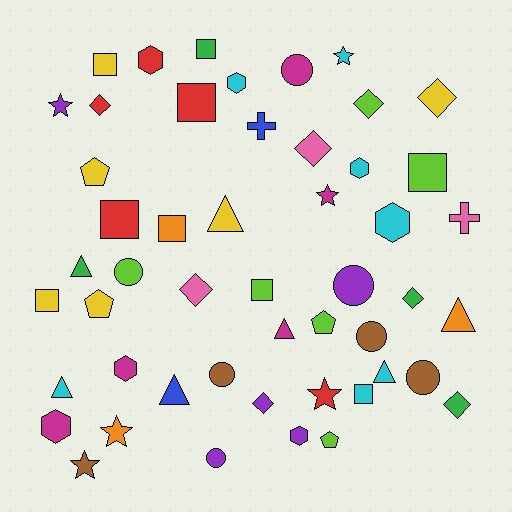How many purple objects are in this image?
There are 5 purple objects.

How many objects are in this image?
There are 50 objects.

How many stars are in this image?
There are 6 stars.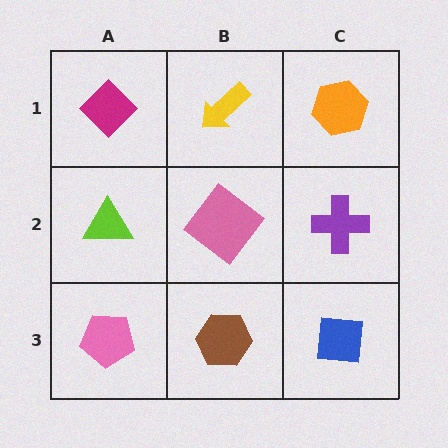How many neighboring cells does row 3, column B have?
3.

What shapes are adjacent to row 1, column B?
A pink diamond (row 2, column B), a magenta diamond (row 1, column A), an orange hexagon (row 1, column C).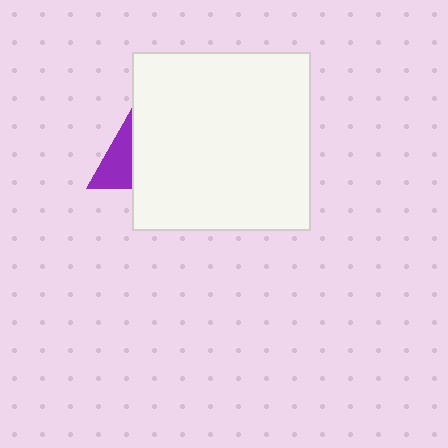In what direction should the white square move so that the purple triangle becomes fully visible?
The white square should move right. That is the shortest direction to clear the overlap and leave the purple triangle fully visible.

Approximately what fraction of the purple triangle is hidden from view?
Roughly 60% of the purple triangle is hidden behind the white square.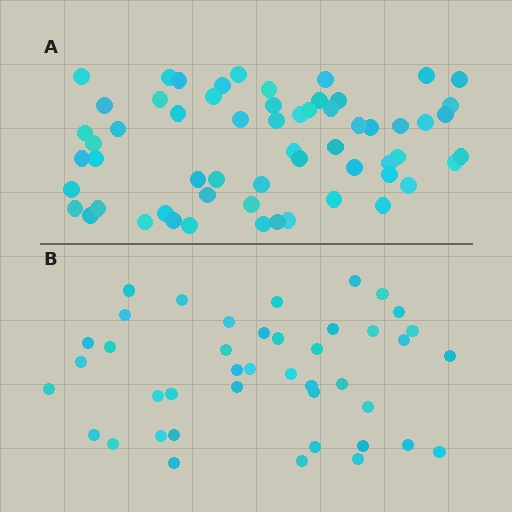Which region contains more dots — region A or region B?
Region A (the top region) has more dots.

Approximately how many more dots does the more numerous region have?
Region A has approximately 20 more dots than region B.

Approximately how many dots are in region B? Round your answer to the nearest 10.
About 40 dots. (The exact count is 42, which rounds to 40.)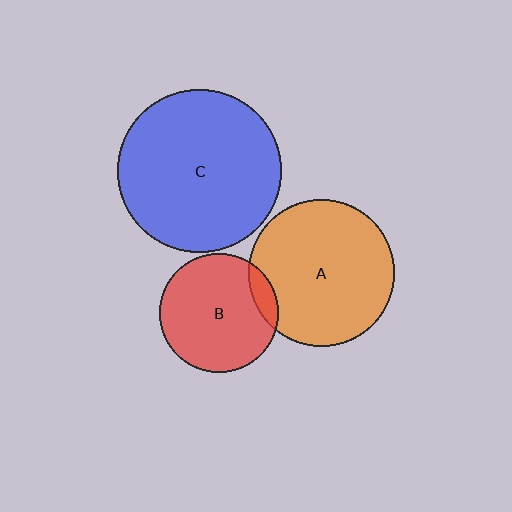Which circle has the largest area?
Circle C (blue).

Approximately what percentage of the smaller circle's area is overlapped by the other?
Approximately 10%.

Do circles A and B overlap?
Yes.